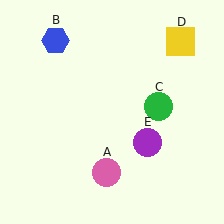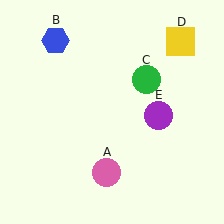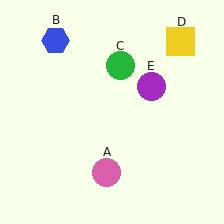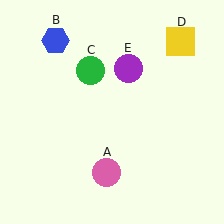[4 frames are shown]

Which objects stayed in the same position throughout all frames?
Pink circle (object A) and blue hexagon (object B) and yellow square (object D) remained stationary.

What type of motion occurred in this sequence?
The green circle (object C), purple circle (object E) rotated counterclockwise around the center of the scene.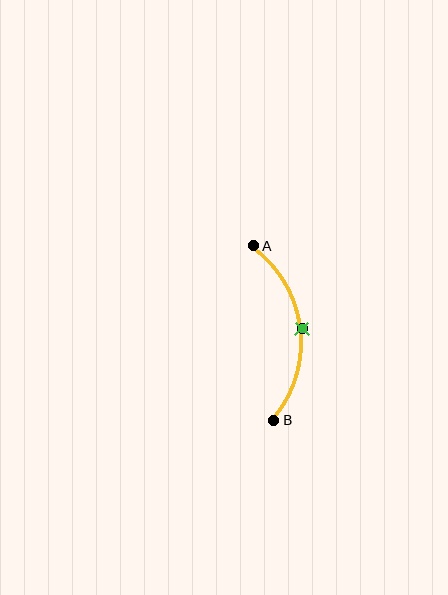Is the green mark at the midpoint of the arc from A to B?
Yes. The green mark lies on the arc at equal arc-length from both A and B — it is the arc midpoint.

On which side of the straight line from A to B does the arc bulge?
The arc bulges to the right of the straight line connecting A and B.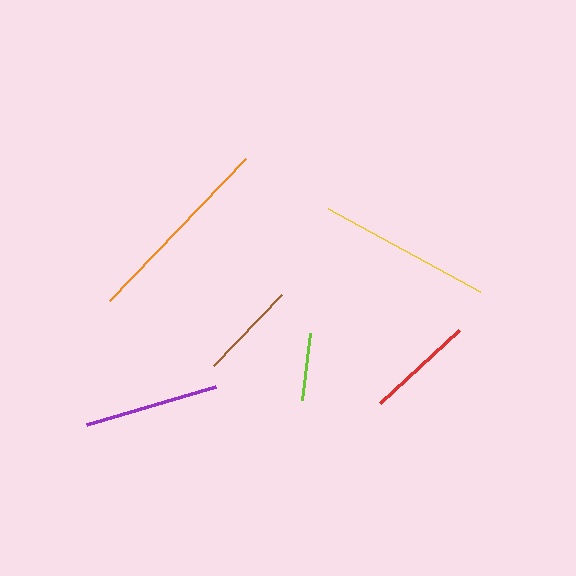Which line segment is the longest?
The orange line is the longest at approximately 197 pixels.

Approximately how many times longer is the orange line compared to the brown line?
The orange line is approximately 2.0 times the length of the brown line.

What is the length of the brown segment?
The brown segment is approximately 98 pixels long.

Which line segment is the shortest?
The lime line is the shortest at approximately 68 pixels.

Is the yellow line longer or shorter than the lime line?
The yellow line is longer than the lime line.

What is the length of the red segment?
The red segment is approximately 107 pixels long.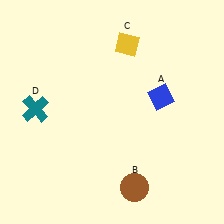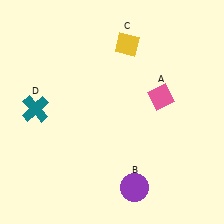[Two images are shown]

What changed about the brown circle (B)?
In Image 1, B is brown. In Image 2, it changed to purple.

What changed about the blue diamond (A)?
In Image 1, A is blue. In Image 2, it changed to pink.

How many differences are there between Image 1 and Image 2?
There are 2 differences between the two images.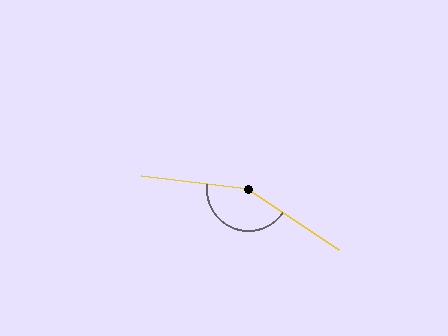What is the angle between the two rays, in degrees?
Approximately 153 degrees.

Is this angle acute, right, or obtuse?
It is obtuse.